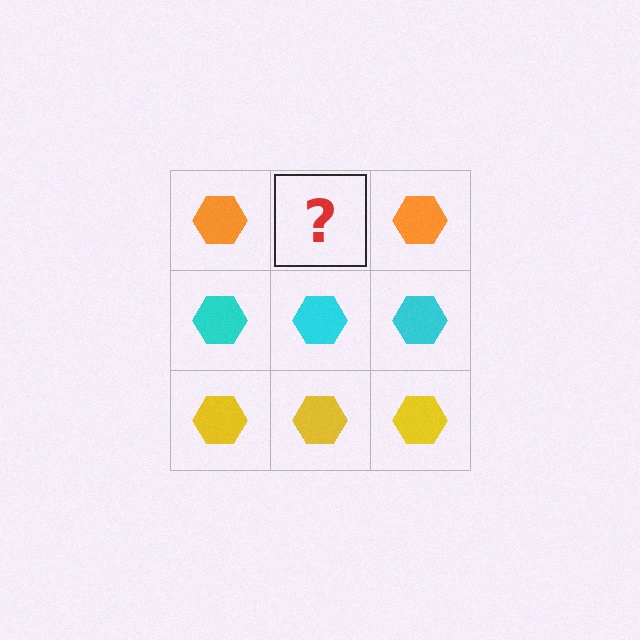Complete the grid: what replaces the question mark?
The question mark should be replaced with an orange hexagon.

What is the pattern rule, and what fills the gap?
The rule is that each row has a consistent color. The gap should be filled with an orange hexagon.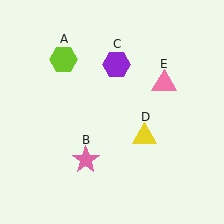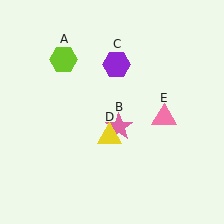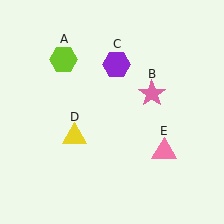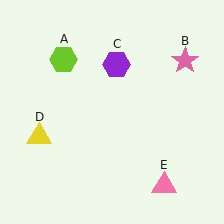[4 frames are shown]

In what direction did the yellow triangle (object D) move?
The yellow triangle (object D) moved left.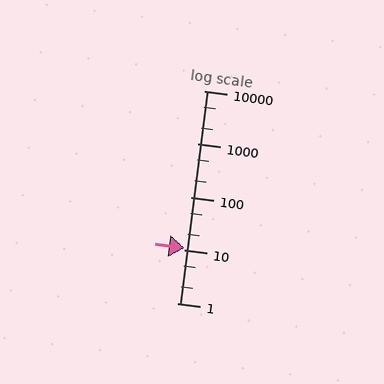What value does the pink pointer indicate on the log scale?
The pointer indicates approximately 11.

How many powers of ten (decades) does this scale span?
The scale spans 4 decades, from 1 to 10000.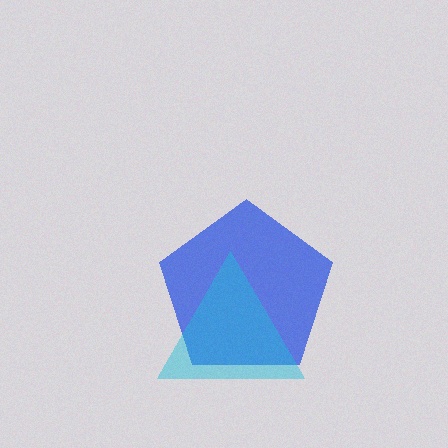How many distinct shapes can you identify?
There are 2 distinct shapes: a blue pentagon, a cyan triangle.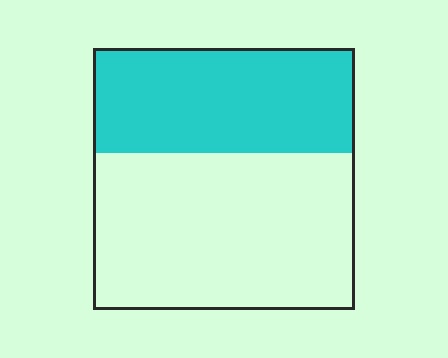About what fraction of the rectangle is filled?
About two fifths (2/5).